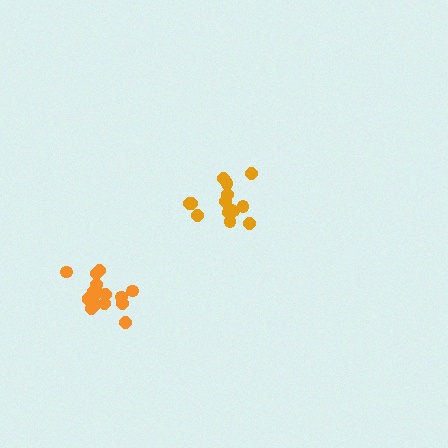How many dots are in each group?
Group 1: 14 dots, Group 2: 18 dots (32 total).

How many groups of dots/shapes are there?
There are 2 groups.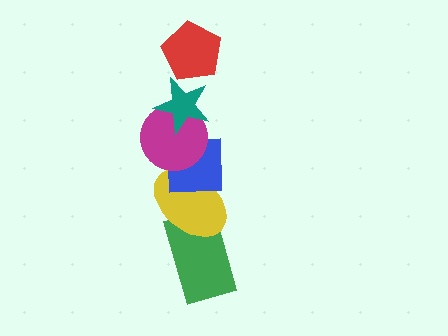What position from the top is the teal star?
The teal star is 2nd from the top.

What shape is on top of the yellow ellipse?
The blue square is on top of the yellow ellipse.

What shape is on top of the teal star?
The red pentagon is on top of the teal star.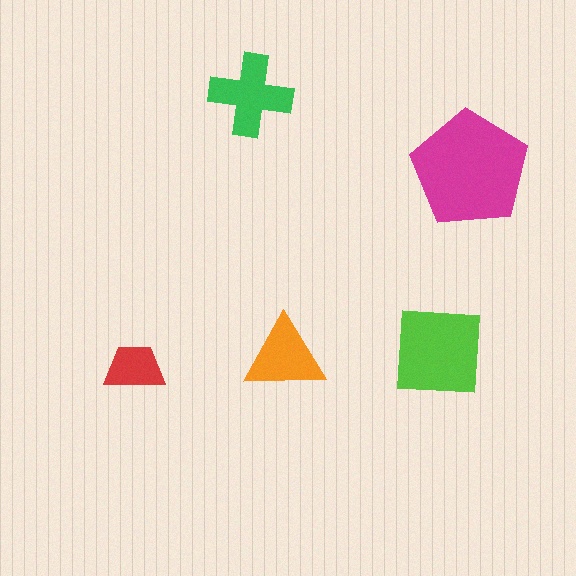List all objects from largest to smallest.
The magenta pentagon, the lime square, the green cross, the orange triangle, the red trapezoid.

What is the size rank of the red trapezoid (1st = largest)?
5th.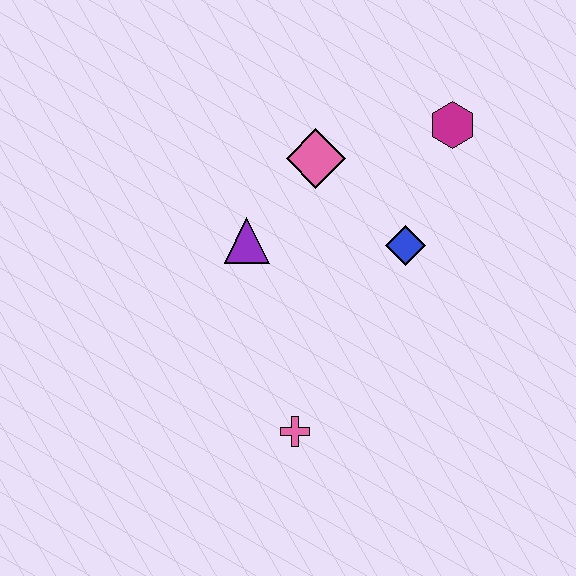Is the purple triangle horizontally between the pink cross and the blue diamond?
No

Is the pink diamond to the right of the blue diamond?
No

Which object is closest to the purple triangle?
The pink diamond is closest to the purple triangle.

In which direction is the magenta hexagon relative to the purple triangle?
The magenta hexagon is to the right of the purple triangle.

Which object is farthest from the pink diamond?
The pink cross is farthest from the pink diamond.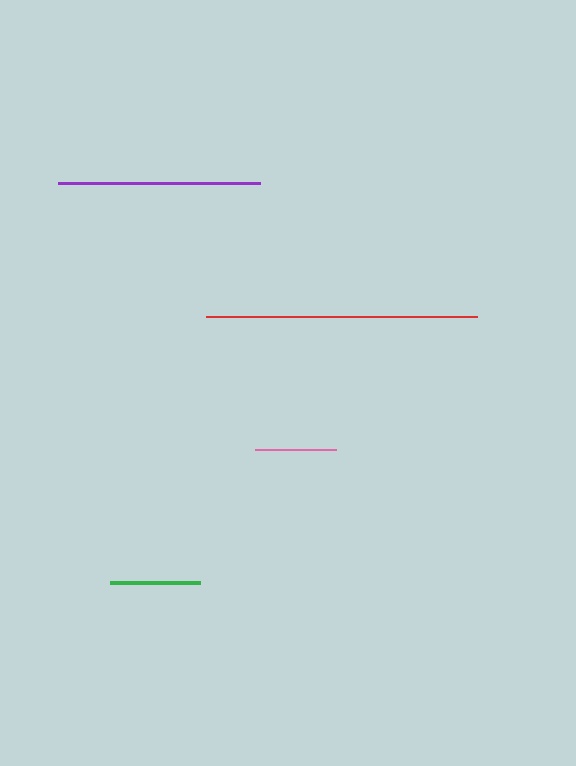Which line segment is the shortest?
The pink line is the shortest at approximately 82 pixels.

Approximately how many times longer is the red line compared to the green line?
The red line is approximately 3.0 times the length of the green line.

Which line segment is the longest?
The red line is the longest at approximately 271 pixels.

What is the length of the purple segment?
The purple segment is approximately 203 pixels long.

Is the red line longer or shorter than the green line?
The red line is longer than the green line.